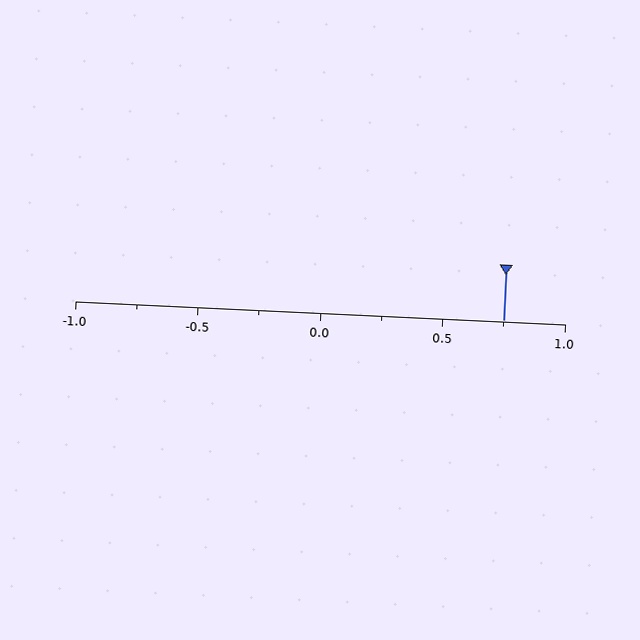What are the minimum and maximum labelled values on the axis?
The axis runs from -1.0 to 1.0.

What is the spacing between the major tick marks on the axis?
The major ticks are spaced 0.5 apart.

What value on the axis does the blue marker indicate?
The marker indicates approximately 0.75.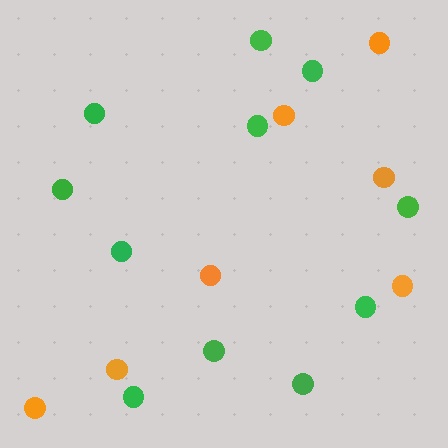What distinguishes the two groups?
There are 2 groups: one group of green circles (11) and one group of orange circles (7).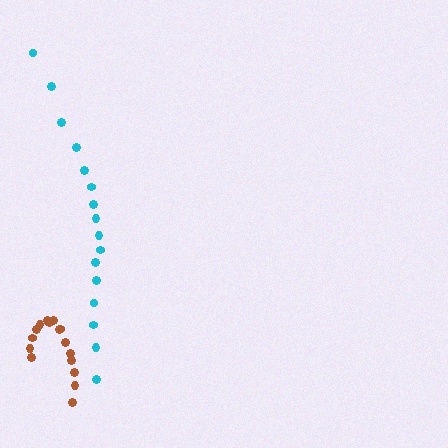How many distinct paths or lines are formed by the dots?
There are 2 distinct paths.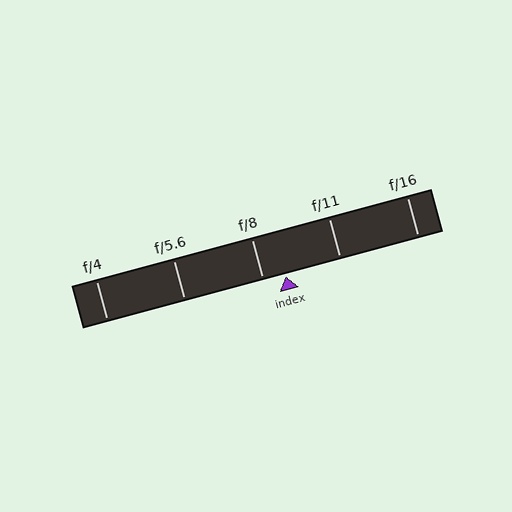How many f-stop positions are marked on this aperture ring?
There are 5 f-stop positions marked.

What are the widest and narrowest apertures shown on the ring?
The widest aperture shown is f/4 and the narrowest is f/16.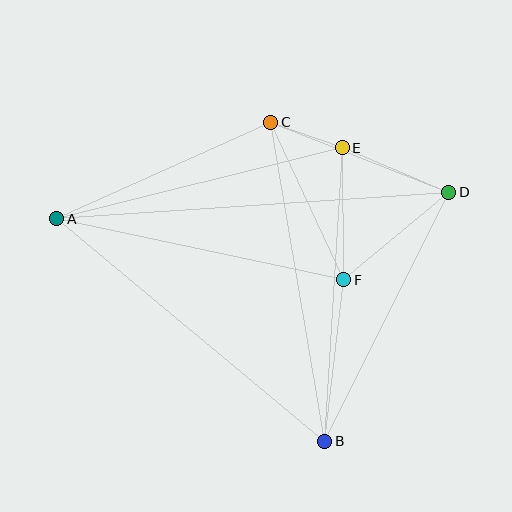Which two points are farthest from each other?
Points A and D are farthest from each other.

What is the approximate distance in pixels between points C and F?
The distance between C and F is approximately 174 pixels.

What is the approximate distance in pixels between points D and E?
The distance between D and E is approximately 115 pixels.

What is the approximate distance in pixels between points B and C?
The distance between B and C is approximately 324 pixels.